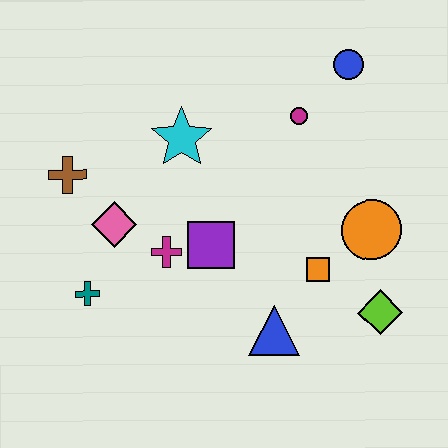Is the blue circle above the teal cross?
Yes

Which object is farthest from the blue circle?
The teal cross is farthest from the blue circle.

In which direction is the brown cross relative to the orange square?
The brown cross is to the left of the orange square.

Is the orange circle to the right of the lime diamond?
No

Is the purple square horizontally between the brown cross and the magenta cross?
No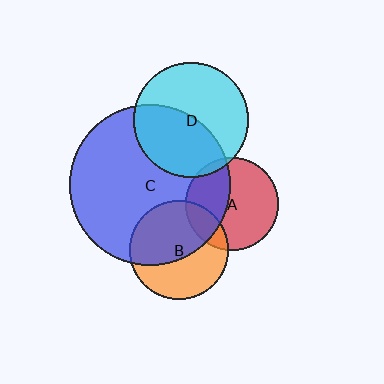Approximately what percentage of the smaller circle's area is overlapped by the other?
Approximately 55%.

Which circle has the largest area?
Circle C (blue).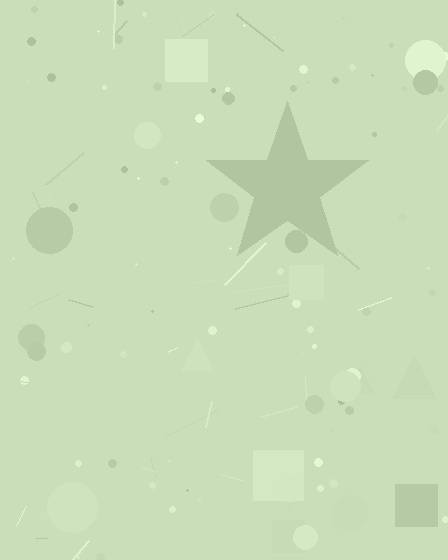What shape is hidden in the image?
A star is hidden in the image.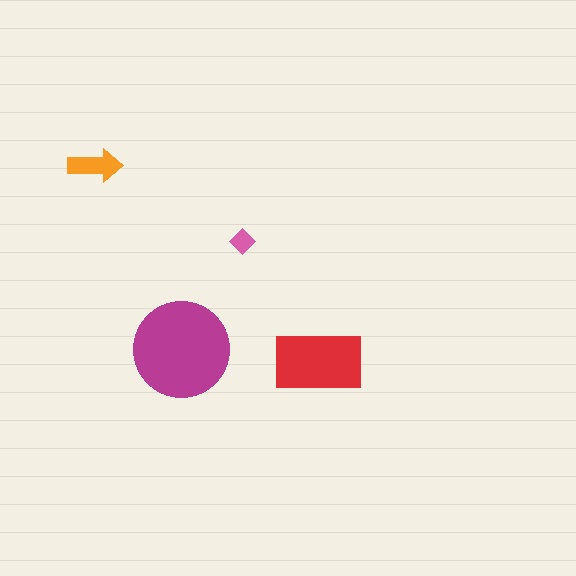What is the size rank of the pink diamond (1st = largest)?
4th.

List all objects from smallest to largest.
The pink diamond, the orange arrow, the red rectangle, the magenta circle.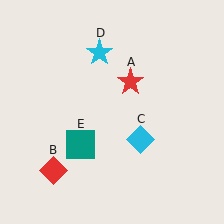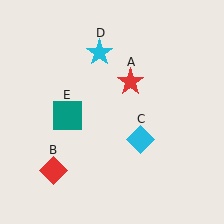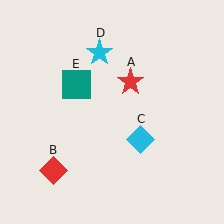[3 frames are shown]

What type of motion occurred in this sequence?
The teal square (object E) rotated clockwise around the center of the scene.